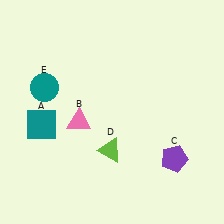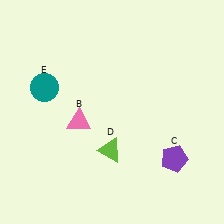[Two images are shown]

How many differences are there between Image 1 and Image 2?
There is 1 difference between the two images.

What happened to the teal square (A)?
The teal square (A) was removed in Image 2. It was in the bottom-left area of Image 1.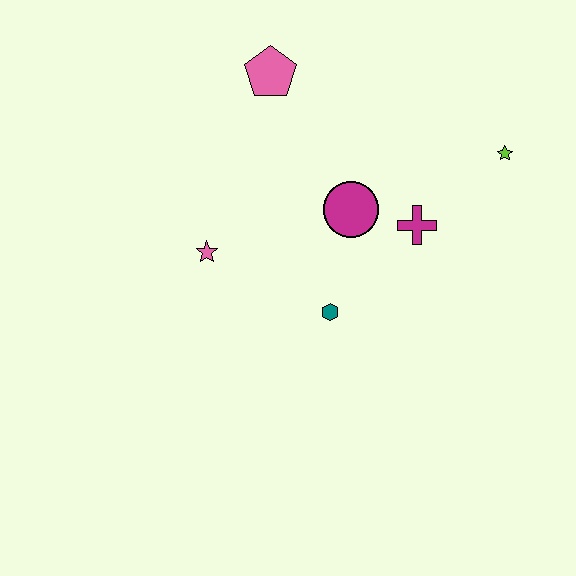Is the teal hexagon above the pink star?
No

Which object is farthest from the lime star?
The pink star is farthest from the lime star.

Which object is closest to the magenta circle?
The magenta cross is closest to the magenta circle.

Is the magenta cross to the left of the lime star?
Yes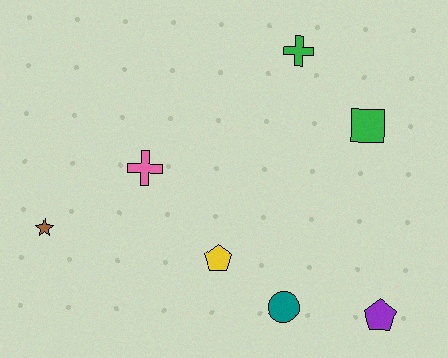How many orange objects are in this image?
There are no orange objects.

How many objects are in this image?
There are 7 objects.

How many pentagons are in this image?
There are 2 pentagons.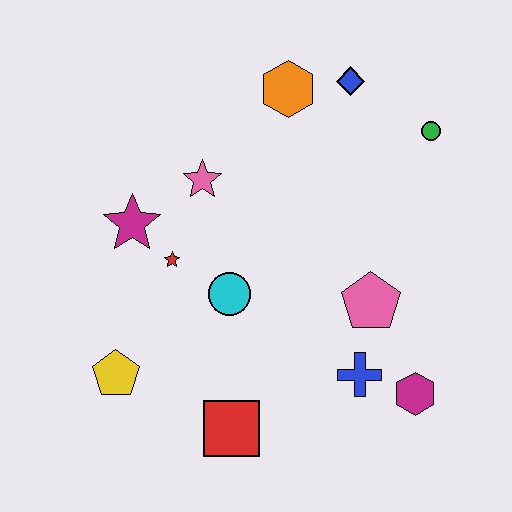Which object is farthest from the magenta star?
The magenta hexagon is farthest from the magenta star.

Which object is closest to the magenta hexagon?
The blue cross is closest to the magenta hexagon.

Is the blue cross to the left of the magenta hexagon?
Yes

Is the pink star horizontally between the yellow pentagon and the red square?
Yes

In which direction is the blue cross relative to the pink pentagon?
The blue cross is below the pink pentagon.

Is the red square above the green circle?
No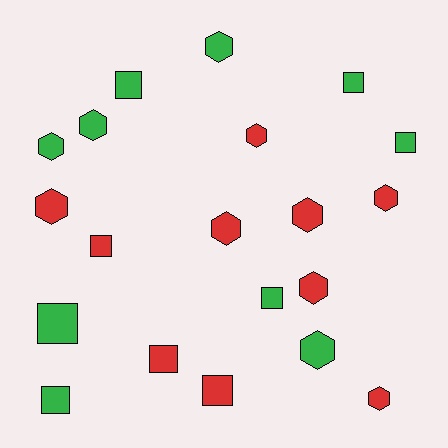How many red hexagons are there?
There are 7 red hexagons.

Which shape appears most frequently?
Hexagon, with 11 objects.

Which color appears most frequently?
Red, with 10 objects.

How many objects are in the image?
There are 20 objects.